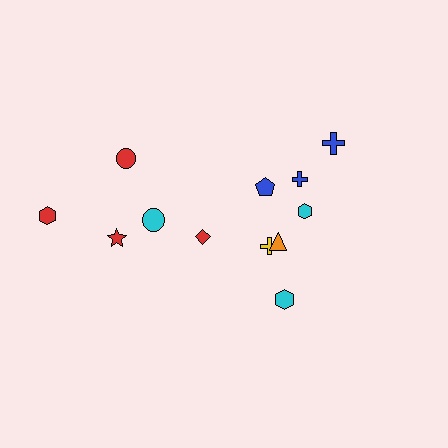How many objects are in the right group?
There are 7 objects.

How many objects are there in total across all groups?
There are 12 objects.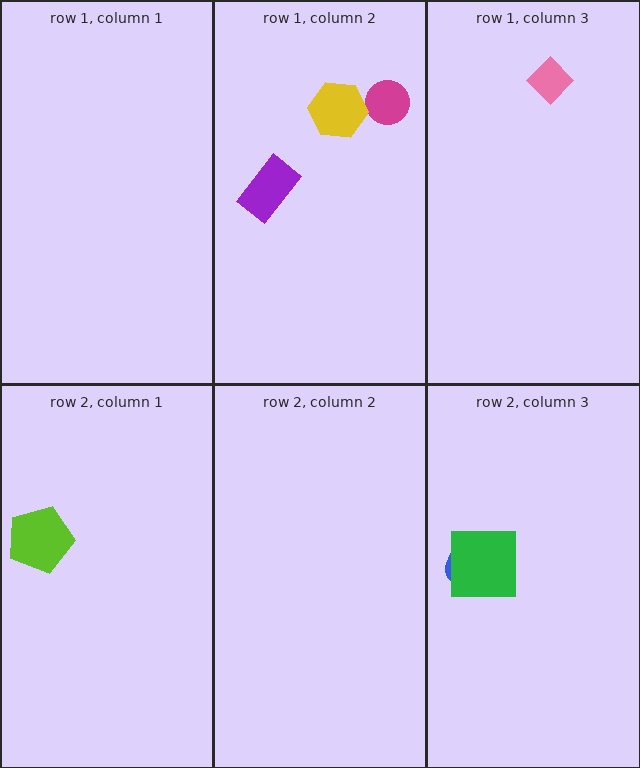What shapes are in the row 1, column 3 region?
The pink diamond.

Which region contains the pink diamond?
The row 1, column 3 region.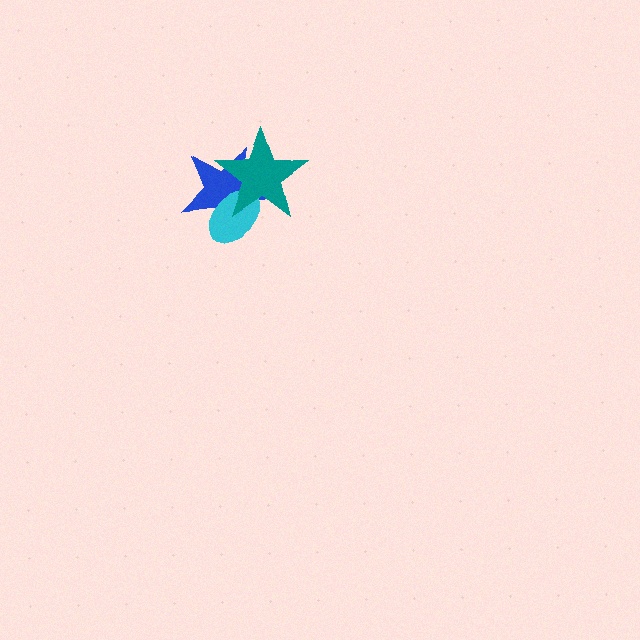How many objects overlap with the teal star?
2 objects overlap with the teal star.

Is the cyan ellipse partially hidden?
Yes, it is partially covered by another shape.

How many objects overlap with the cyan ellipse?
2 objects overlap with the cyan ellipse.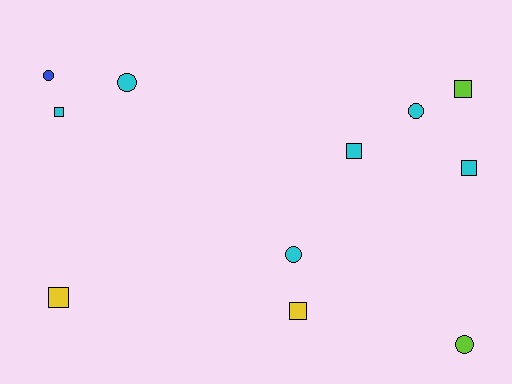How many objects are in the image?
There are 11 objects.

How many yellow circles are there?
There are no yellow circles.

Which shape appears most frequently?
Square, with 6 objects.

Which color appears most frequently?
Cyan, with 6 objects.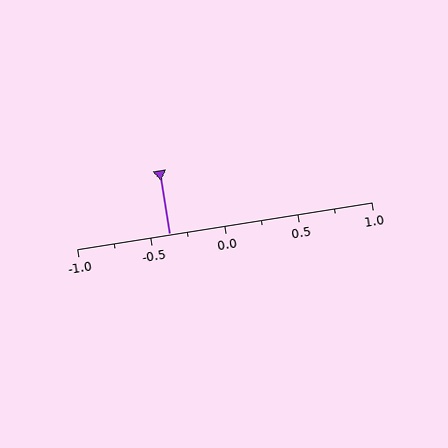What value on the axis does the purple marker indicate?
The marker indicates approximately -0.38.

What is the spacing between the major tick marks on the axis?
The major ticks are spaced 0.5 apart.